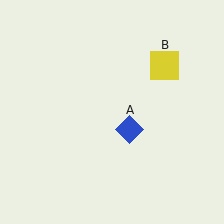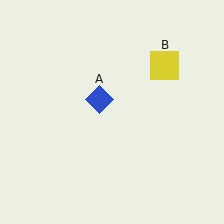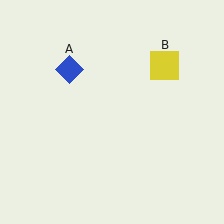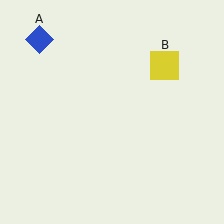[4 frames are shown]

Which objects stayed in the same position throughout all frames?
Yellow square (object B) remained stationary.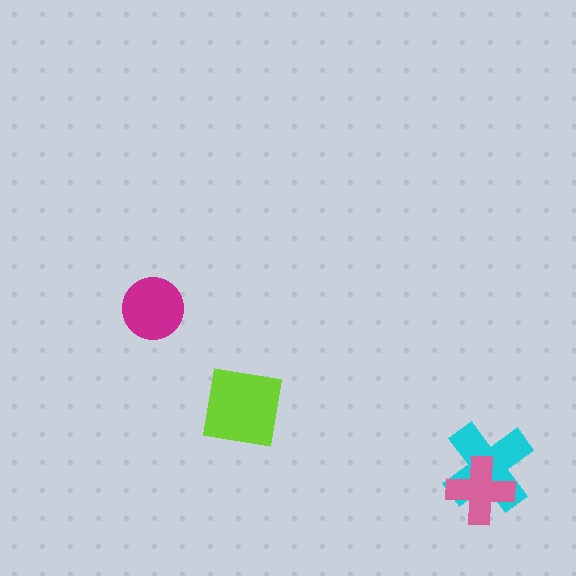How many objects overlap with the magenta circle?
0 objects overlap with the magenta circle.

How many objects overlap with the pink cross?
1 object overlaps with the pink cross.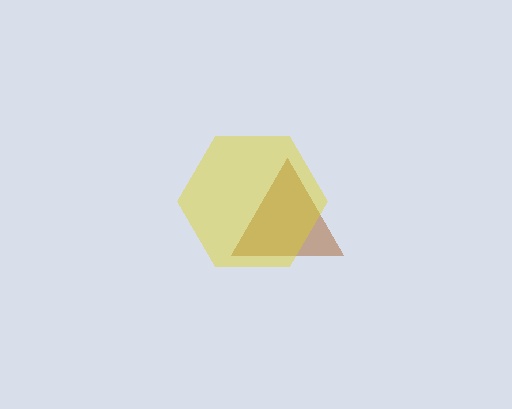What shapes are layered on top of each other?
The layered shapes are: a brown triangle, a yellow hexagon.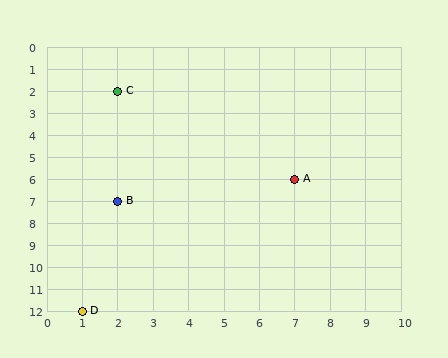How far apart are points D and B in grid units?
Points D and B are 1 column and 5 rows apart (about 5.1 grid units diagonally).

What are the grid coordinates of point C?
Point C is at grid coordinates (2, 2).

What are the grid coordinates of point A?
Point A is at grid coordinates (7, 6).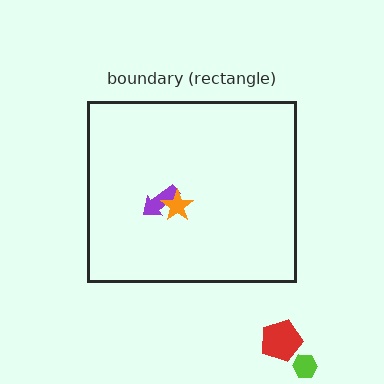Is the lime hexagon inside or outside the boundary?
Outside.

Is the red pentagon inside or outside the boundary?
Outside.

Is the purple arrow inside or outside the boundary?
Inside.